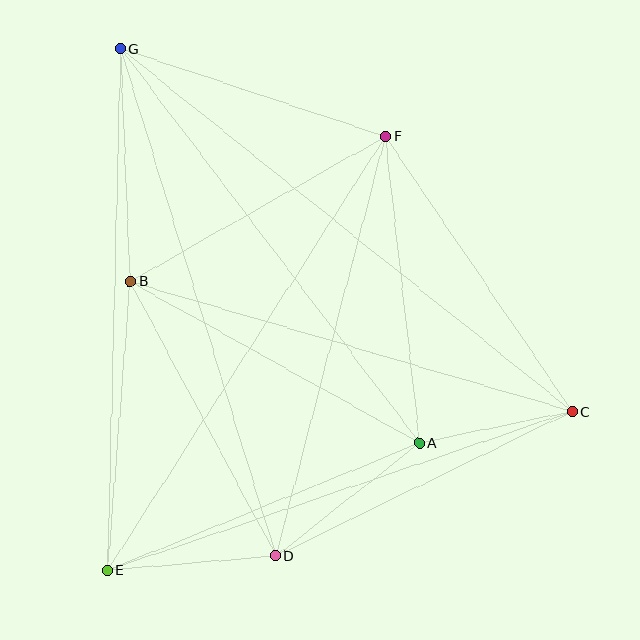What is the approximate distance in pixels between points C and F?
The distance between C and F is approximately 332 pixels.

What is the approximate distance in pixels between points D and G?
The distance between D and G is approximately 531 pixels.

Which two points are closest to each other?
Points A and C are closest to each other.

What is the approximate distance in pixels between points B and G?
The distance between B and G is approximately 233 pixels.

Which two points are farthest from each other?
Points C and G are farthest from each other.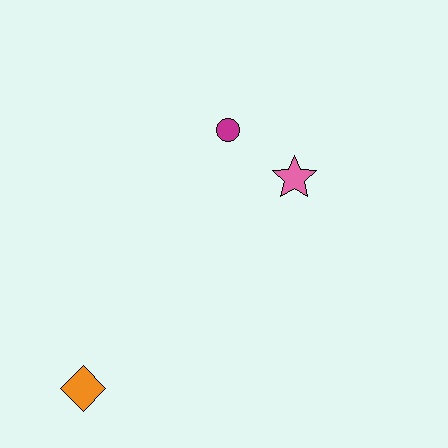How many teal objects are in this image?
There are no teal objects.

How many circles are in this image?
There is 1 circle.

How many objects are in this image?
There are 3 objects.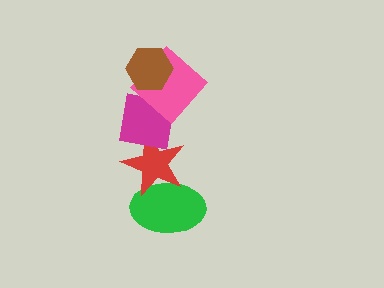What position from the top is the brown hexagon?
The brown hexagon is 1st from the top.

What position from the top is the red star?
The red star is 4th from the top.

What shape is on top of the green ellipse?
The red star is on top of the green ellipse.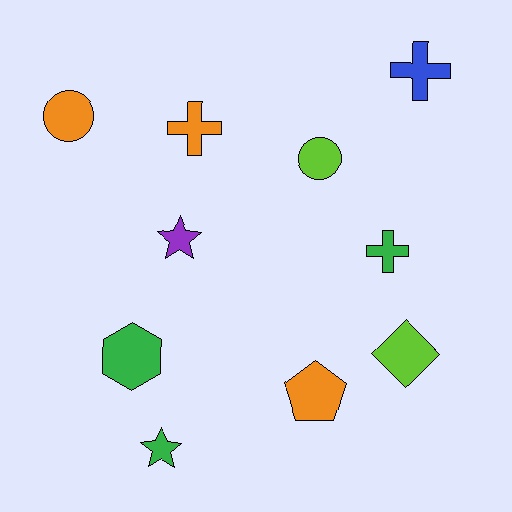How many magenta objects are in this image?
There are no magenta objects.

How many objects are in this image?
There are 10 objects.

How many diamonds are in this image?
There is 1 diamond.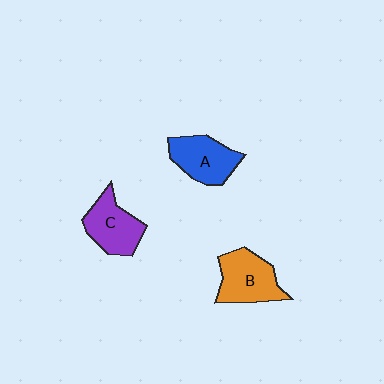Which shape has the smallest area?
Shape C (purple).